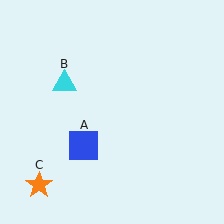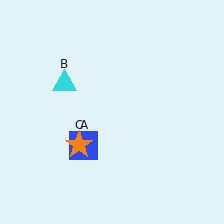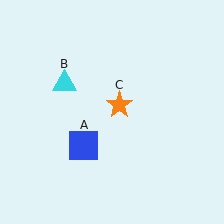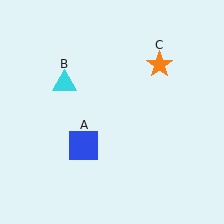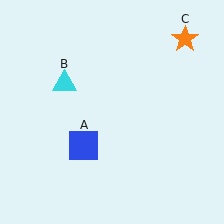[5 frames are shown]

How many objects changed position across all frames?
1 object changed position: orange star (object C).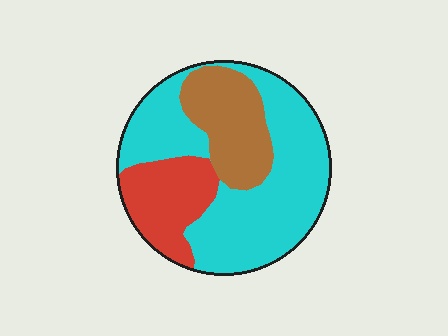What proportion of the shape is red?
Red takes up about one fifth (1/5) of the shape.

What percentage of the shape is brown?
Brown takes up less than a quarter of the shape.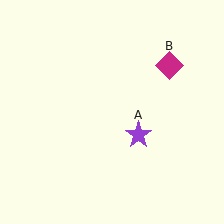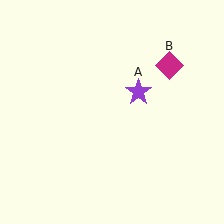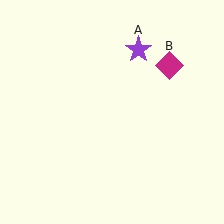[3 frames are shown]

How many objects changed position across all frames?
1 object changed position: purple star (object A).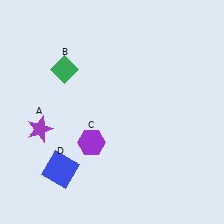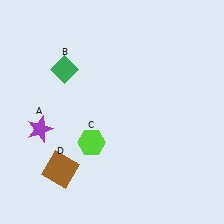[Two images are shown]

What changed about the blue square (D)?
In Image 1, D is blue. In Image 2, it changed to brown.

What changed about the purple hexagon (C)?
In Image 1, C is purple. In Image 2, it changed to lime.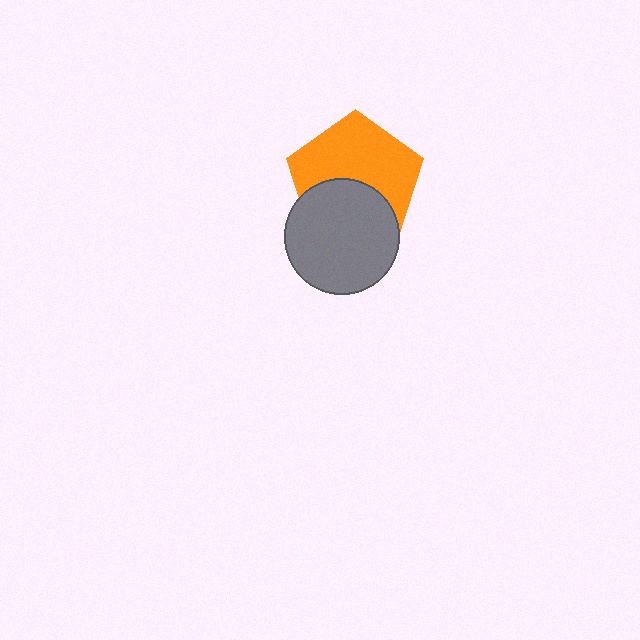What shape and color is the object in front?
The object in front is a gray circle.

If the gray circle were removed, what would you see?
You would see the complete orange pentagon.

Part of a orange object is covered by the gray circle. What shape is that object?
It is a pentagon.